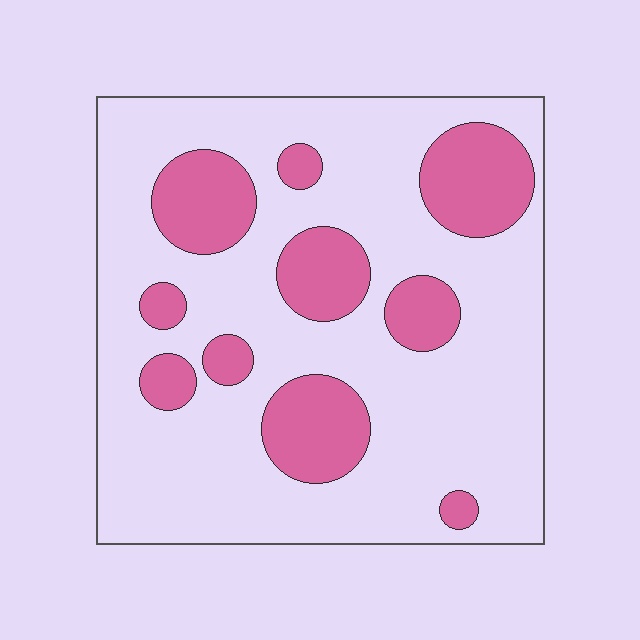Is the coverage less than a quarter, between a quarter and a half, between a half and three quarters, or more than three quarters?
Less than a quarter.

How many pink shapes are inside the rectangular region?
10.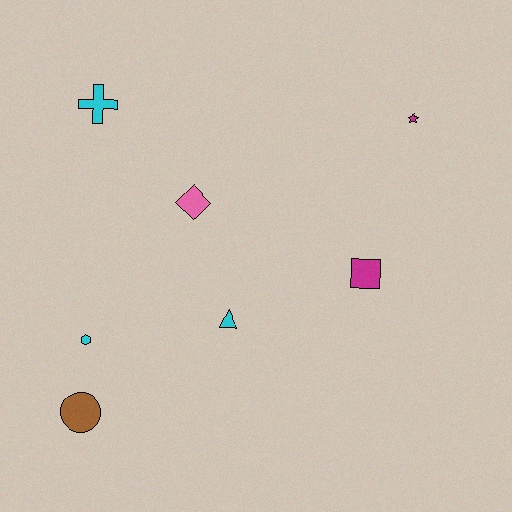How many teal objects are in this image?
There are no teal objects.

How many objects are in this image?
There are 7 objects.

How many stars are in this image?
There is 1 star.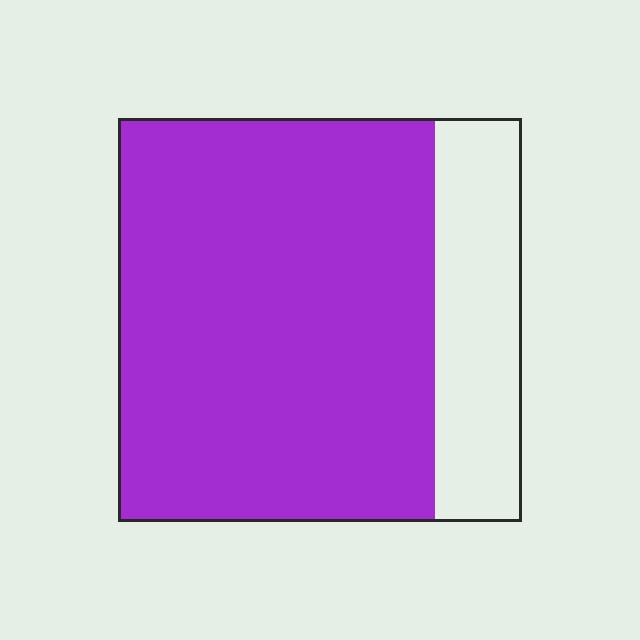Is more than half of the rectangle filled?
Yes.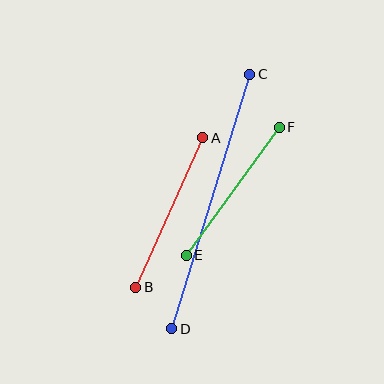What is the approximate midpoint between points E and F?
The midpoint is at approximately (233, 191) pixels.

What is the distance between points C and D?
The distance is approximately 266 pixels.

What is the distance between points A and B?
The distance is approximately 163 pixels.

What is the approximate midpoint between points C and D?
The midpoint is at approximately (211, 201) pixels.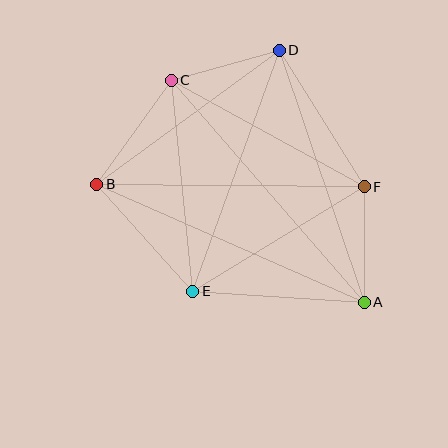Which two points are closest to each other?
Points C and D are closest to each other.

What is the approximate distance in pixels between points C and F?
The distance between C and F is approximately 220 pixels.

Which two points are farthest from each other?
Points A and C are farthest from each other.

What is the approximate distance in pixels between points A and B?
The distance between A and B is approximately 292 pixels.